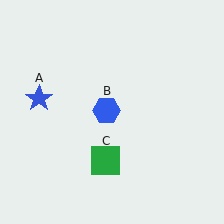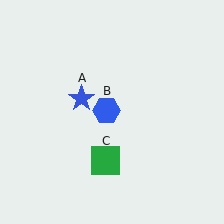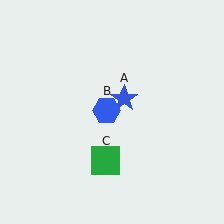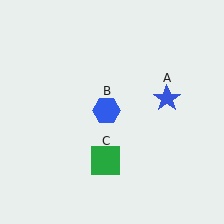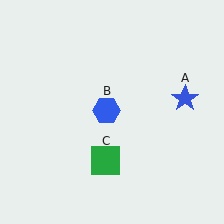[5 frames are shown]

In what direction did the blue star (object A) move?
The blue star (object A) moved right.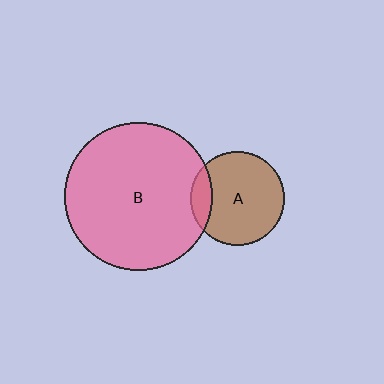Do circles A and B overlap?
Yes.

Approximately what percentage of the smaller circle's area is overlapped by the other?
Approximately 15%.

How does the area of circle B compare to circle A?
Approximately 2.5 times.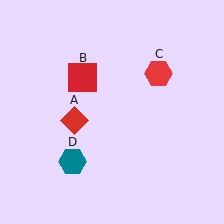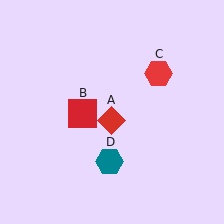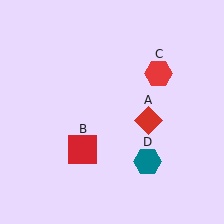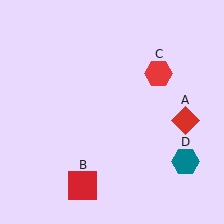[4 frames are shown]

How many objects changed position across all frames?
3 objects changed position: red diamond (object A), red square (object B), teal hexagon (object D).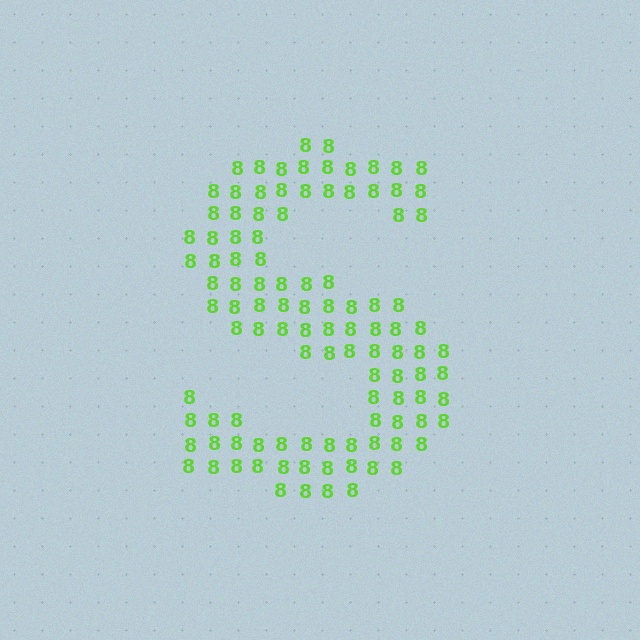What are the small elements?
The small elements are digit 8's.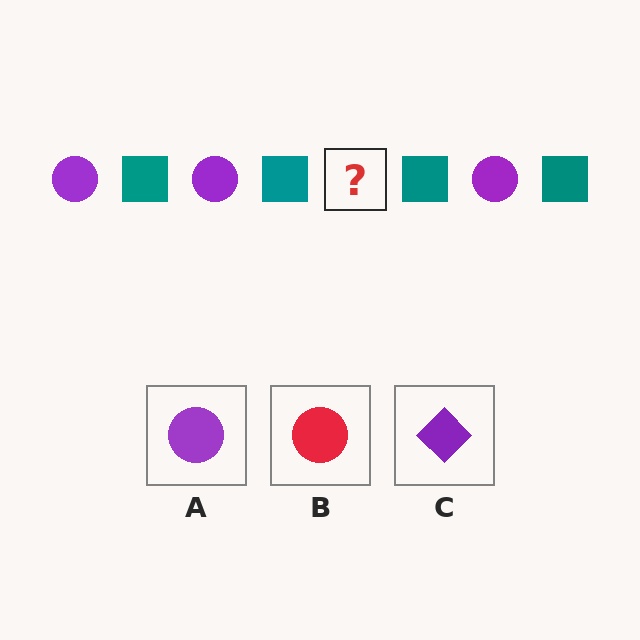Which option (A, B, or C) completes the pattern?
A.